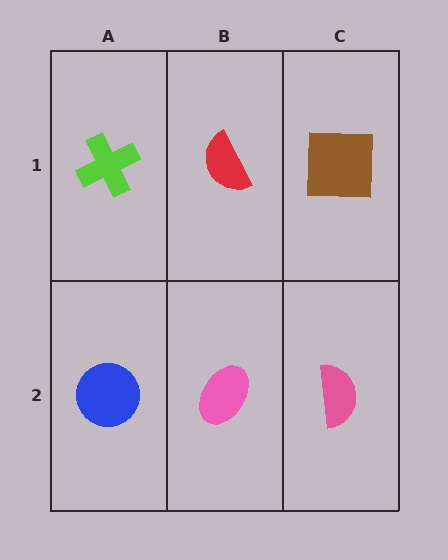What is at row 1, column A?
A lime cross.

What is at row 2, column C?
A pink semicircle.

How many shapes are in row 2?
3 shapes.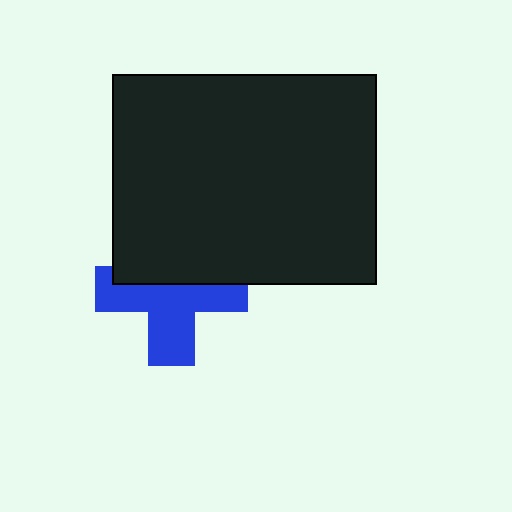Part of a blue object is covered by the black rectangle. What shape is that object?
It is a cross.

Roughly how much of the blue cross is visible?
About half of it is visible (roughly 56%).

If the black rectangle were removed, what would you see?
You would see the complete blue cross.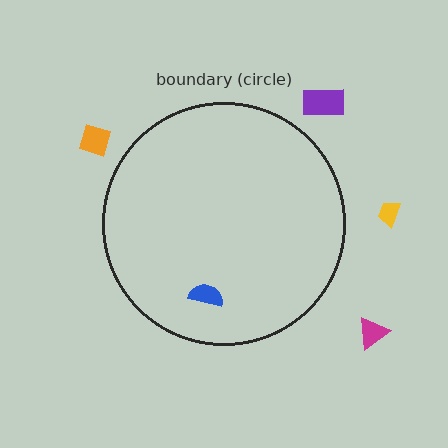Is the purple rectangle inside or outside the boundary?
Outside.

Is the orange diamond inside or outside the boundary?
Outside.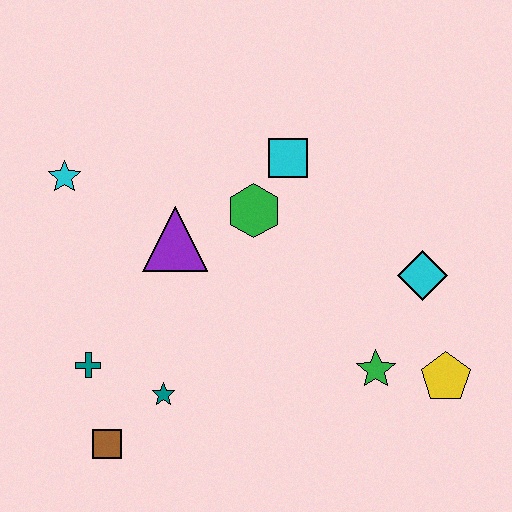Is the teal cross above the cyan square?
No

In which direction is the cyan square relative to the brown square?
The cyan square is above the brown square.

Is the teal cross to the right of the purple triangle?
No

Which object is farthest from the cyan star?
The yellow pentagon is farthest from the cyan star.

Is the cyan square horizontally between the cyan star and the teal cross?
No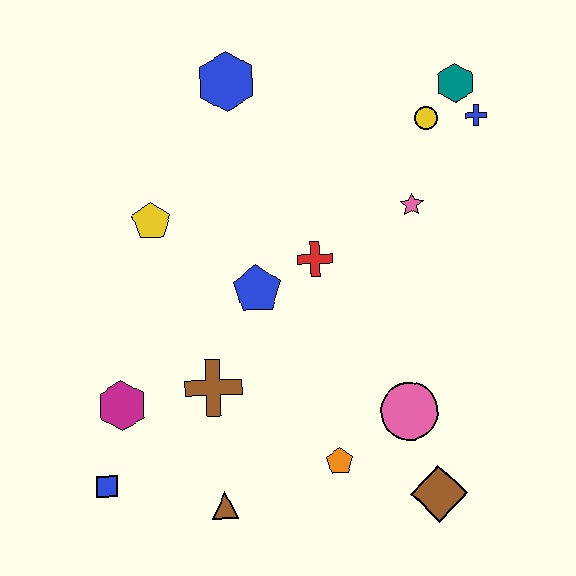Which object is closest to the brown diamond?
The pink circle is closest to the brown diamond.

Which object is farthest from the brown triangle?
The teal hexagon is farthest from the brown triangle.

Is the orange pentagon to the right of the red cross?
Yes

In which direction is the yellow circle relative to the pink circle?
The yellow circle is above the pink circle.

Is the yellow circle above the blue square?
Yes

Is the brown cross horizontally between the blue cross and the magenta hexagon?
Yes